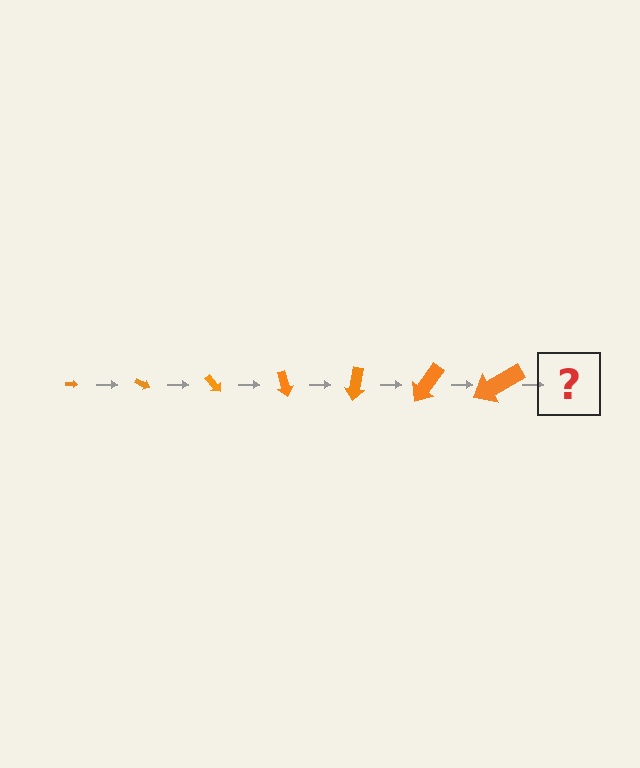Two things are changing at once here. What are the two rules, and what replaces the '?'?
The two rules are that the arrow grows larger each step and it rotates 25 degrees each step. The '?' should be an arrow, larger than the previous one and rotated 175 degrees from the start.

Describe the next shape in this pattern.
It should be an arrow, larger than the previous one and rotated 175 degrees from the start.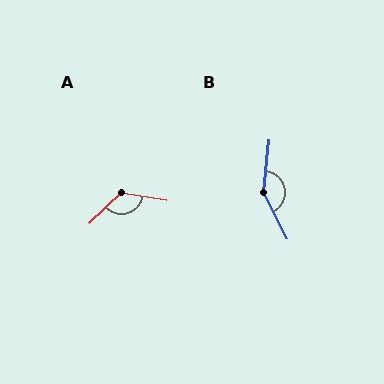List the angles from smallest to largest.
A (127°), B (147°).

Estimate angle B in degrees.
Approximately 147 degrees.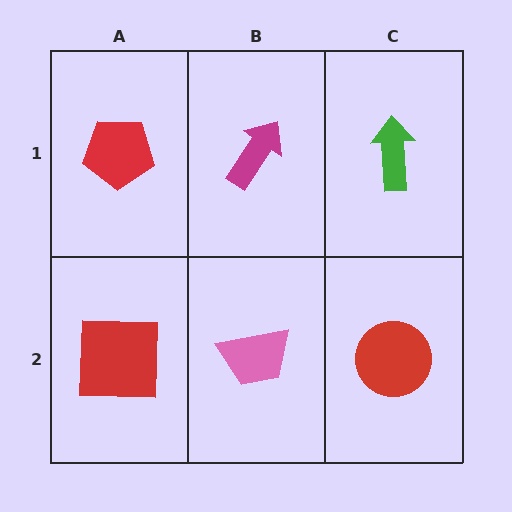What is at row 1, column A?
A red pentagon.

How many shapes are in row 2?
3 shapes.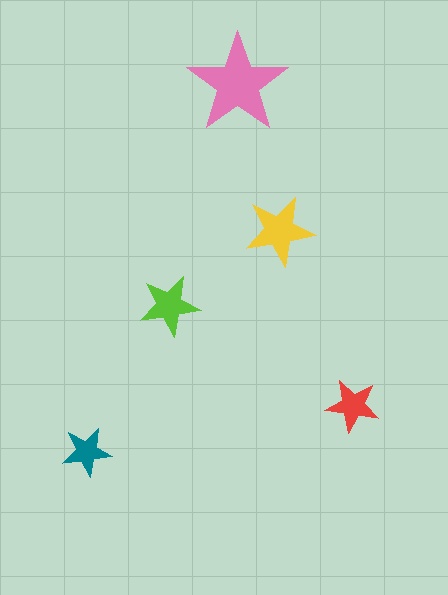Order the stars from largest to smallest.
the pink one, the yellow one, the lime one, the red one, the teal one.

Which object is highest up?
The pink star is topmost.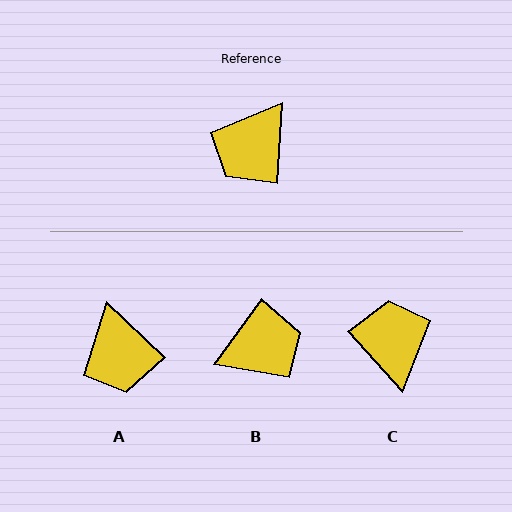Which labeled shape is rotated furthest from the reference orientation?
B, about 147 degrees away.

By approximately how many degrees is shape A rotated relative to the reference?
Approximately 50 degrees counter-clockwise.